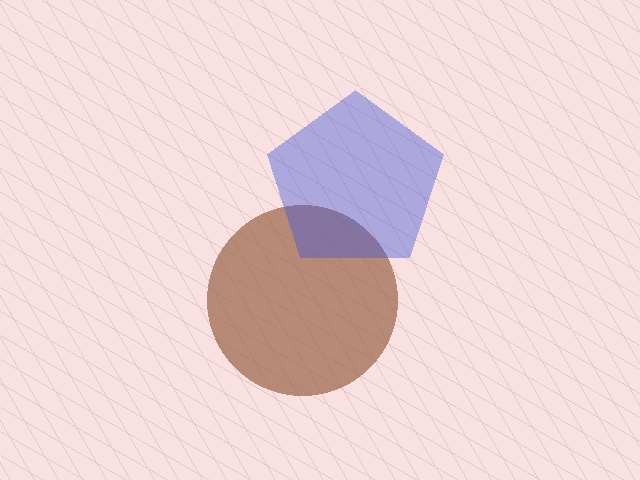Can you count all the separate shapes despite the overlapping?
Yes, there are 2 separate shapes.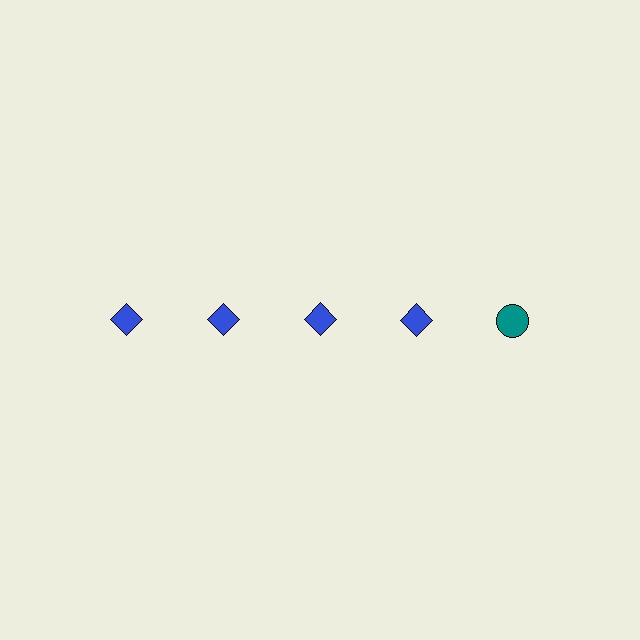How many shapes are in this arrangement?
There are 5 shapes arranged in a grid pattern.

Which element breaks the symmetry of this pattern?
The teal circle in the top row, rightmost column breaks the symmetry. All other shapes are blue diamonds.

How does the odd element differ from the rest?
It differs in both color (teal instead of blue) and shape (circle instead of diamond).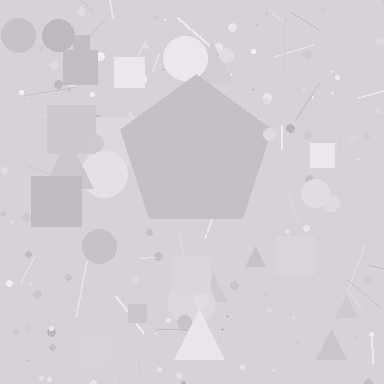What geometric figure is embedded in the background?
A pentagon is embedded in the background.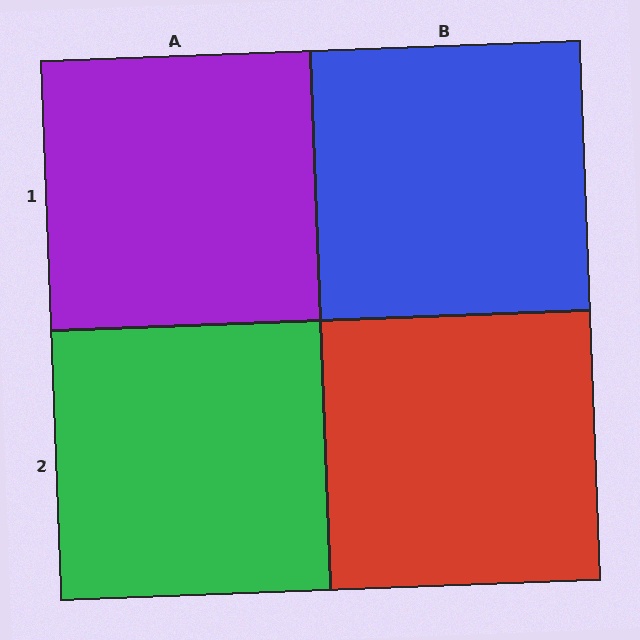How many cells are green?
1 cell is green.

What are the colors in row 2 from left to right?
Green, red.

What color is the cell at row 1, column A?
Purple.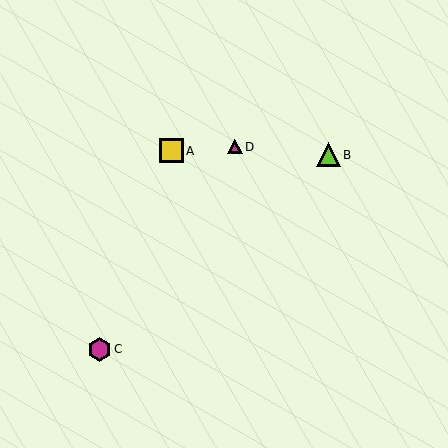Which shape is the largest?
The yellow square (labeled A) is the largest.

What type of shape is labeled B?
Shape B is a lime triangle.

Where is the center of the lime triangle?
The center of the lime triangle is at (329, 155).